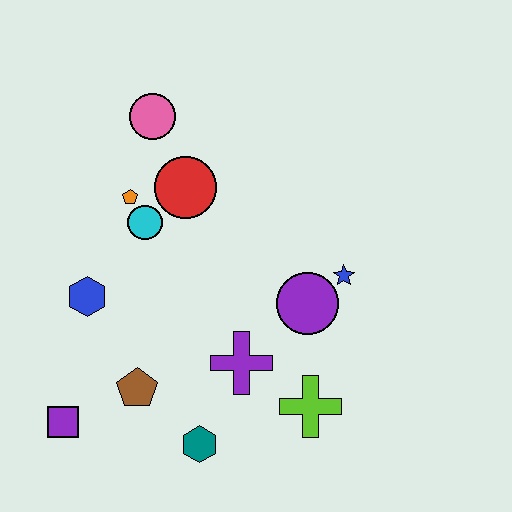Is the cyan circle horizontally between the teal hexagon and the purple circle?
No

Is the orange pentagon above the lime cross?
Yes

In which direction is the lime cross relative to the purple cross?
The lime cross is to the right of the purple cross.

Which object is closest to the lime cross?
The purple cross is closest to the lime cross.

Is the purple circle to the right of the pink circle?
Yes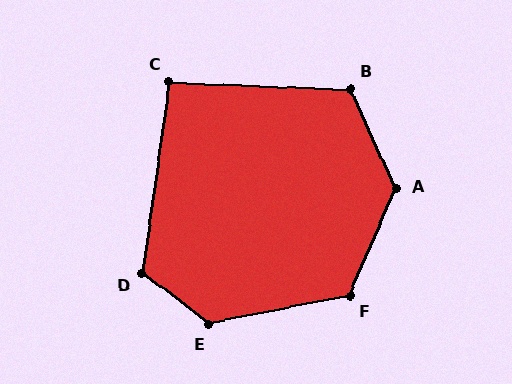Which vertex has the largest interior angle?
A, at approximately 132 degrees.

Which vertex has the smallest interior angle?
C, at approximately 96 degrees.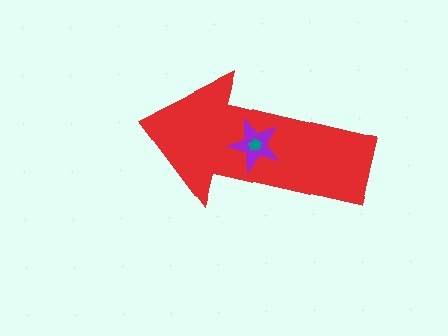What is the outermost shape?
The red arrow.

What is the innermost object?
The teal pentagon.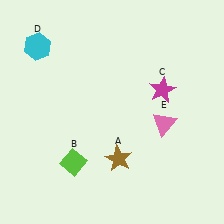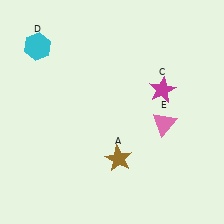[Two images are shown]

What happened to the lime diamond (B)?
The lime diamond (B) was removed in Image 2. It was in the bottom-left area of Image 1.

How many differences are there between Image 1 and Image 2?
There is 1 difference between the two images.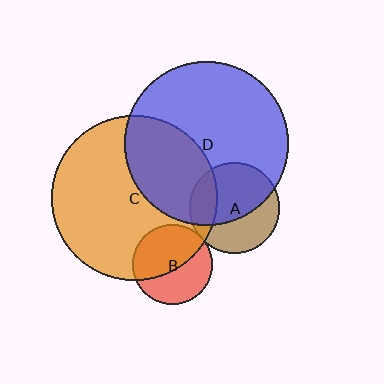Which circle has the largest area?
Circle C (orange).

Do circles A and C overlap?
Yes.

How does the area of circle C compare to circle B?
Approximately 4.2 times.